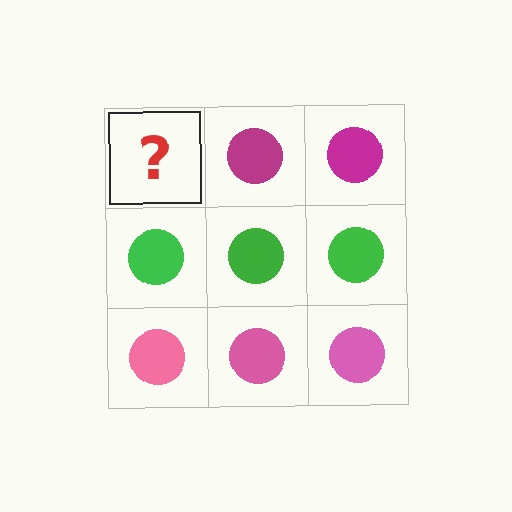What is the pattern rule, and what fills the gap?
The rule is that each row has a consistent color. The gap should be filled with a magenta circle.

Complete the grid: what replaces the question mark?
The question mark should be replaced with a magenta circle.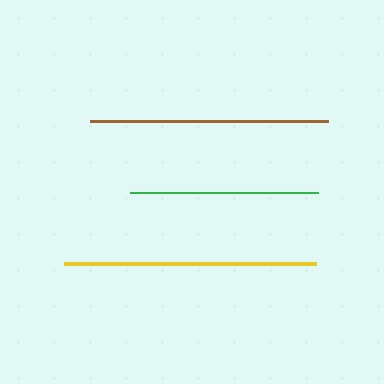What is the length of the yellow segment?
The yellow segment is approximately 252 pixels long.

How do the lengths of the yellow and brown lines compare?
The yellow and brown lines are approximately the same length.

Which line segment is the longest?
The yellow line is the longest at approximately 252 pixels.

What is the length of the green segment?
The green segment is approximately 188 pixels long.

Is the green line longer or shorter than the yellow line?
The yellow line is longer than the green line.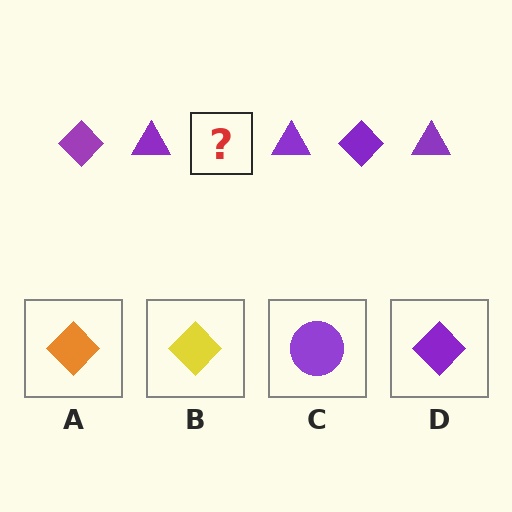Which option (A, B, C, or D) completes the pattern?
D.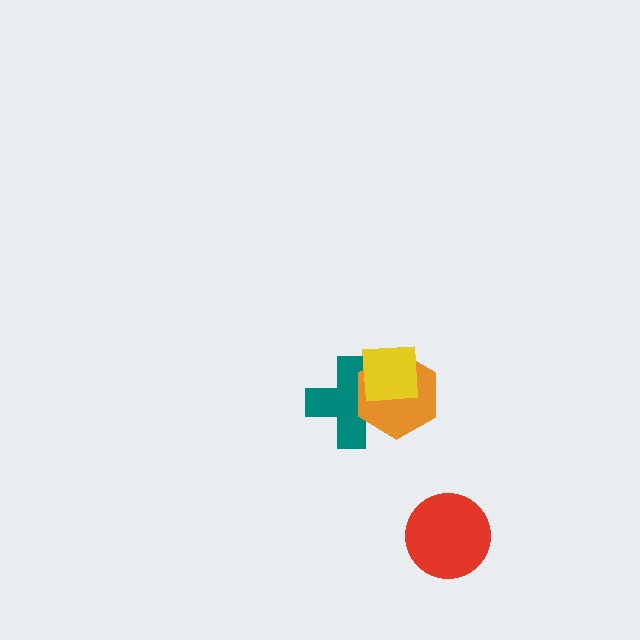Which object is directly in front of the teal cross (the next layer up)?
The orange hexagon is directly in front of the teal cross.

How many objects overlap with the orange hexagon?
2 objects overlap with the orange hexagon.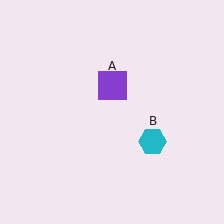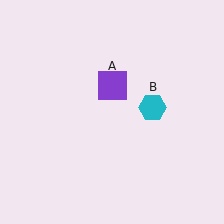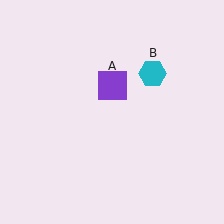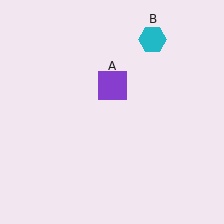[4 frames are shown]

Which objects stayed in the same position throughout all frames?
Purple square (object A) remained stationary.